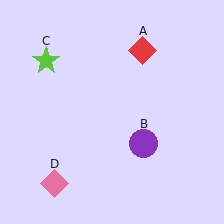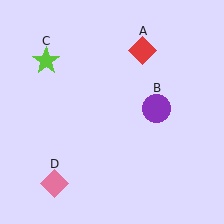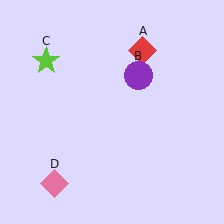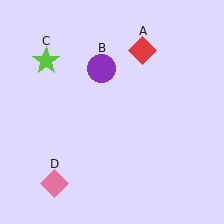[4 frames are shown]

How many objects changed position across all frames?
1 object changed position: purple circle (object B).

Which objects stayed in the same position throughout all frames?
Red diamond (object A) and lime star (object C) and pink diamond (object D) remained stationary.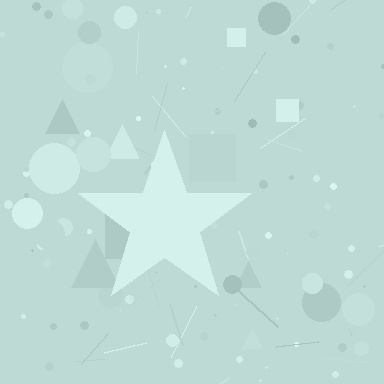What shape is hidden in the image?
A star is hidden in the image.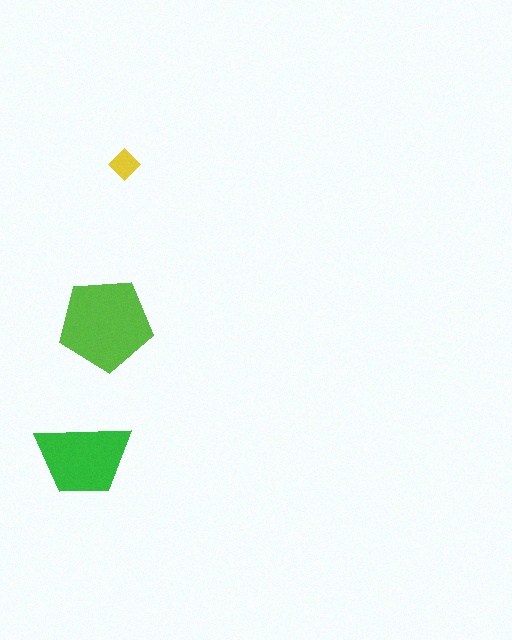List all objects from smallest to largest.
The yellow diamond, the green trapezoid, the lime pentagon.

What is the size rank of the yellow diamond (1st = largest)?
3rd.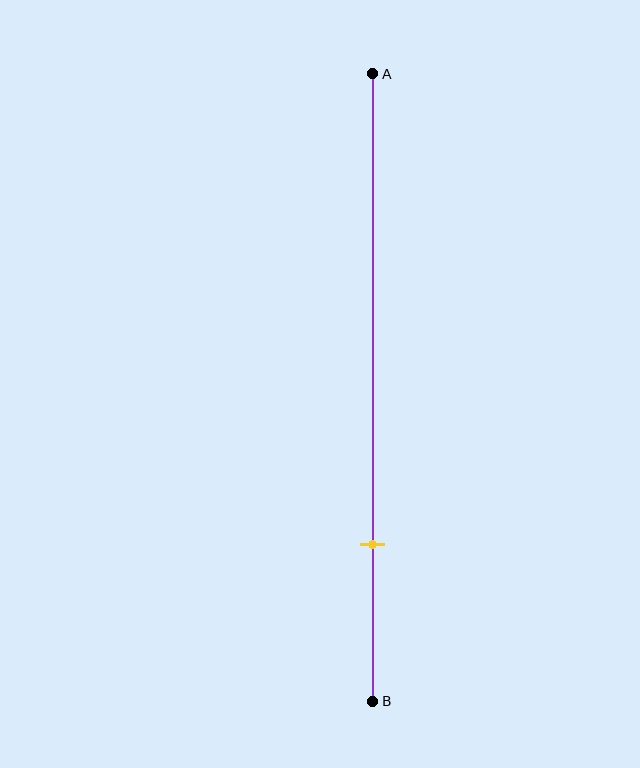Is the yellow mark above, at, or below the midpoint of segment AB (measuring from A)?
The yellow mark is below the midpoint of segment AB.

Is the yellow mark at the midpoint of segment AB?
No, the mark is at about 75% from A, not at the 50% midpoint.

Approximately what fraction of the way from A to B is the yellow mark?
The yellow mark is approximately 75% of the way from A to B.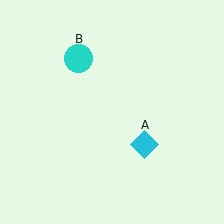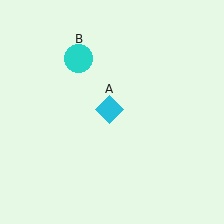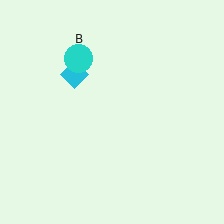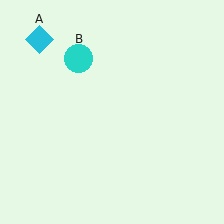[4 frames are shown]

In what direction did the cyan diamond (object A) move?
The cyan diamond (object A) moved up and to the left.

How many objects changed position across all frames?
1 object changed position: cyan diamond (object A).